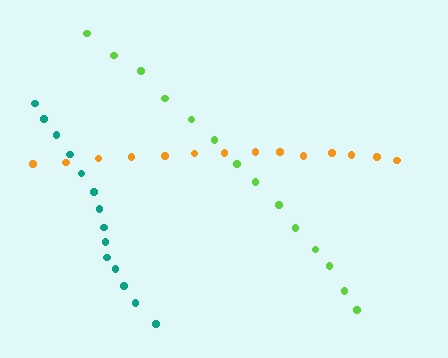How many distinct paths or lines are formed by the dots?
There are 3 distinct paths.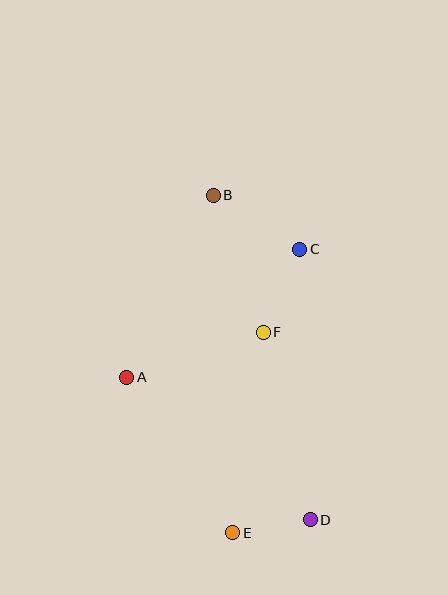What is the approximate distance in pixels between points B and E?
The distance between B and E is approximately 338 pixels.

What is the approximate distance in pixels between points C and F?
The distance between C and F is approximately 90 pixels.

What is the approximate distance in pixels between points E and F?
The distance between E and F is approximately 203 pixels.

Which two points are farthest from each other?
Points B and D are farthest from each other.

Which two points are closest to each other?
Points D and E are closest to each other.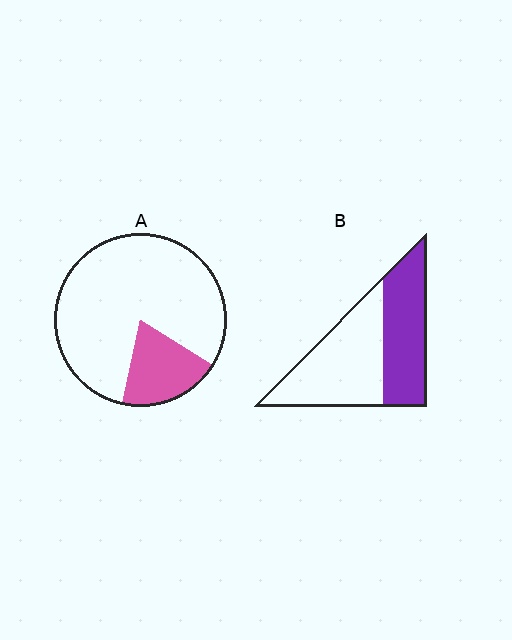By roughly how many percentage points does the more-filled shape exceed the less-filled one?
By roughly 25 percentage points (B over A).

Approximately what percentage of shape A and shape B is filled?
A is approximately 20% and B is approximately 45%.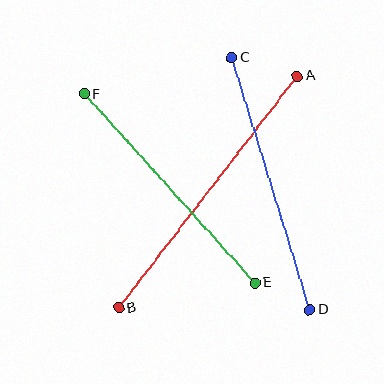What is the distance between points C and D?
The distance is approximately 263 pixels.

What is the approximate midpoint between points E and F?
The midpoint is at approximately (170, 188) pixels.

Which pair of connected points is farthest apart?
Points A and B are farthest apart.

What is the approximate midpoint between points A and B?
The midpoint is at approximately (208, 192) pixels.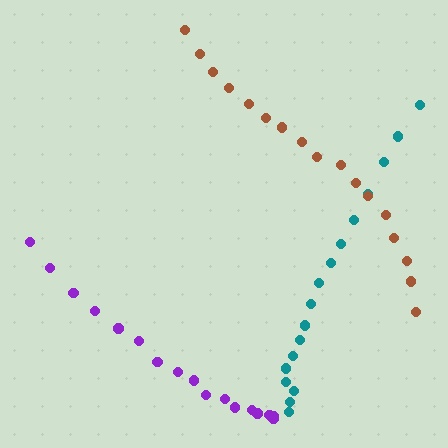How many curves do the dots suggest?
There are 3 distinct paths.